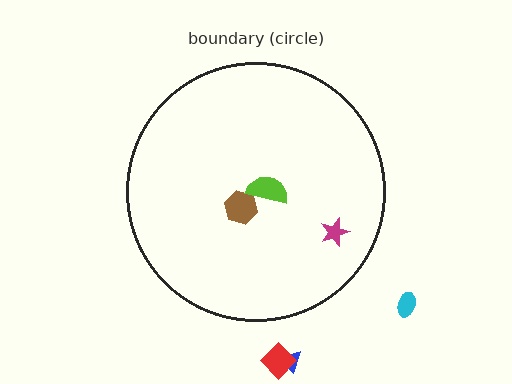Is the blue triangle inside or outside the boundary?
Outside.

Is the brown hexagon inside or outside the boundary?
Inside.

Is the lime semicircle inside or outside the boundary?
Inside.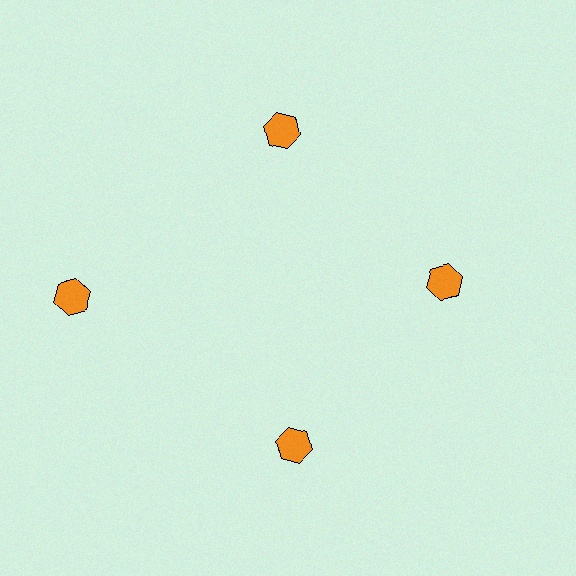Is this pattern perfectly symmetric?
No. The 4 orange hexagons are arranged in a ring, but one element near the 9 o'clock position is pushed outward from the center, breaking the 4-fold rotational symmetry.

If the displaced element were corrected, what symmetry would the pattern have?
It would have 4-fold rotational symmetry — the pattern would map onto itself every 90 degrees.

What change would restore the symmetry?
The symmetry would be restored by moving it inward, back onto the ring so that all 4 hexagons sit at equal angles and equal distance from the center.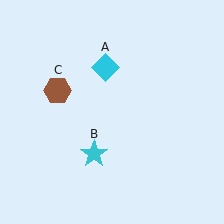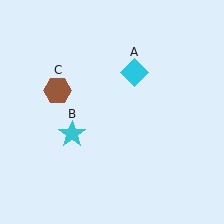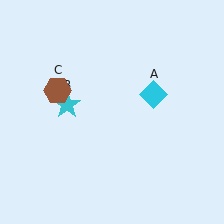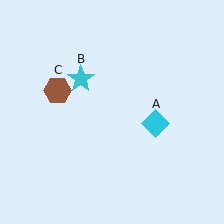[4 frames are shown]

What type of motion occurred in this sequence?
The cyan diamond (object A), cyan star (object B) rotated clockwise around the center of the scene.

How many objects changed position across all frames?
2 objects changed position: cyan diamond (object A), cyan star (object B).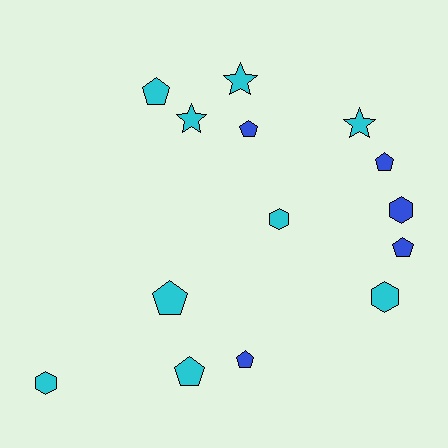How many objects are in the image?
There are 14 objects.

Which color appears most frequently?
Cyan, with 9 objects.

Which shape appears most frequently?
Pentagon, with 7 objects.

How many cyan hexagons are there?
There are 3 cyan hexagons.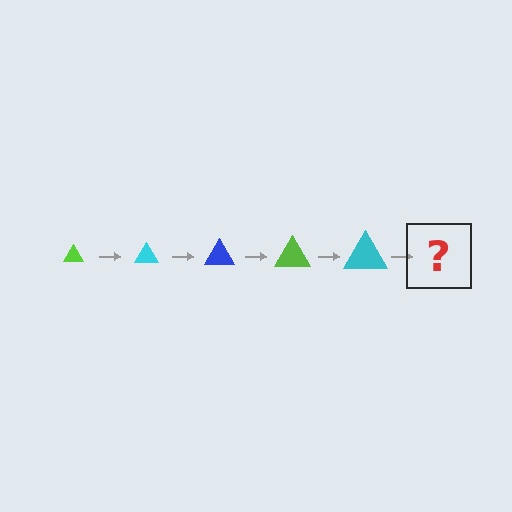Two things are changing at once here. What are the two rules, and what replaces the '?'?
The two rules are that the triangle grows larger each step and the color cycles through lime, cyan, and blue. The '?' should be a blue triangle, larger than the previous one.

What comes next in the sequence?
The next element should be a blue triangle, larger than the previous one.